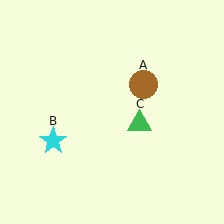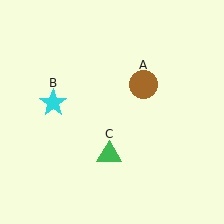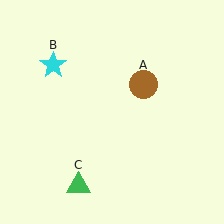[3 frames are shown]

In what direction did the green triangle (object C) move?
The green triangle (object C) moved down and to the left.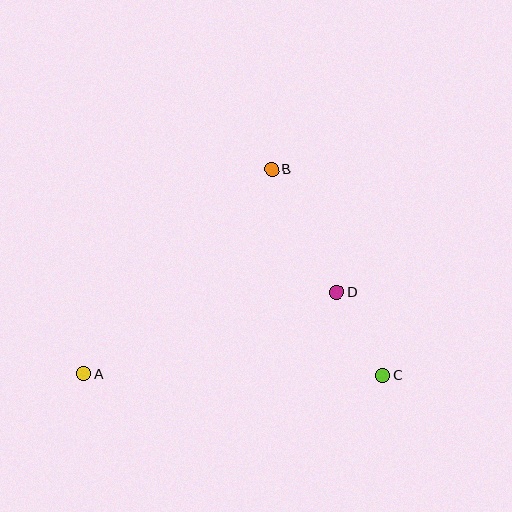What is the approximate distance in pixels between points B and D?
The distance between B and D is approximately 140 pixels.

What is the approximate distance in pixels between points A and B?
The distance between A and B is approximately 278 pixels.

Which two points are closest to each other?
Points C and D are closest to each other.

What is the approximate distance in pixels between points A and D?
The distance between A and D is approximately 266 pixels.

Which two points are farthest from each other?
Points A and C are farthest from each other.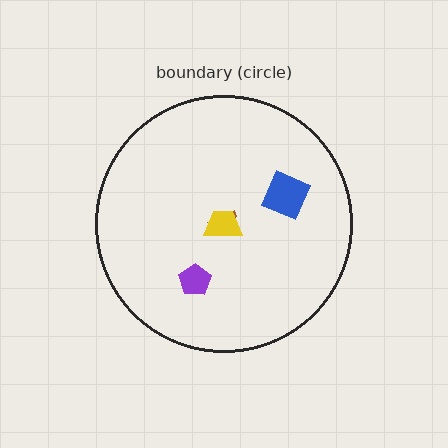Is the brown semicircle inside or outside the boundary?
Inside.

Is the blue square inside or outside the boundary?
Inside.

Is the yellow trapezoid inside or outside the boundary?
Inside.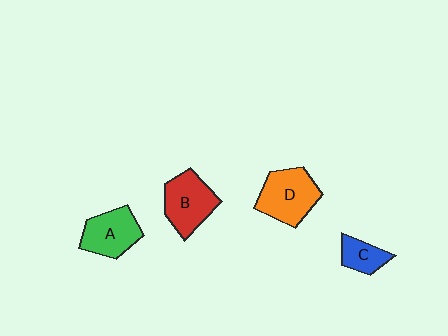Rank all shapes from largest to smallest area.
From largest to smallest: D (orange), B (red), A (green), C (blue).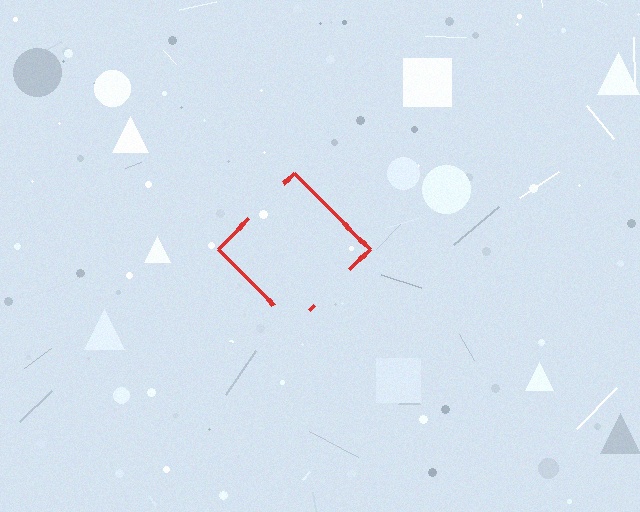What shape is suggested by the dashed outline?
The dashed outline suggests a diamond.